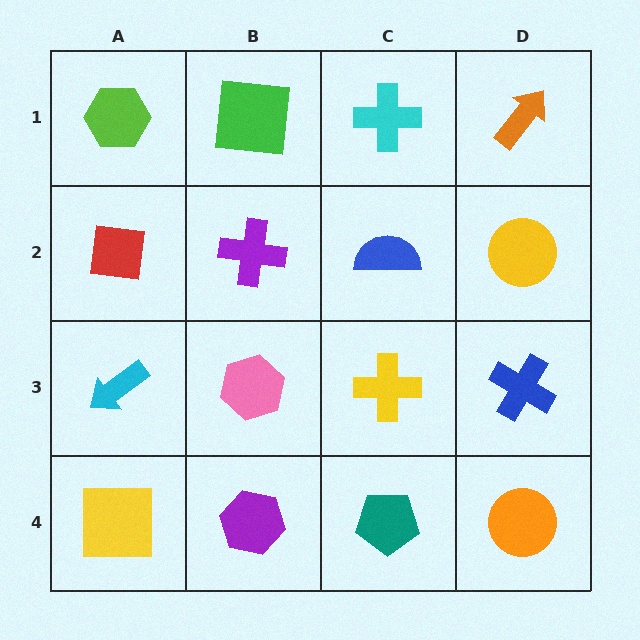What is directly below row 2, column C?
A yellow cross.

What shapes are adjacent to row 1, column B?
A purple cross (row 2, column B), a lime hexagon (row 1, column A), a cyan cross (row 1, column C).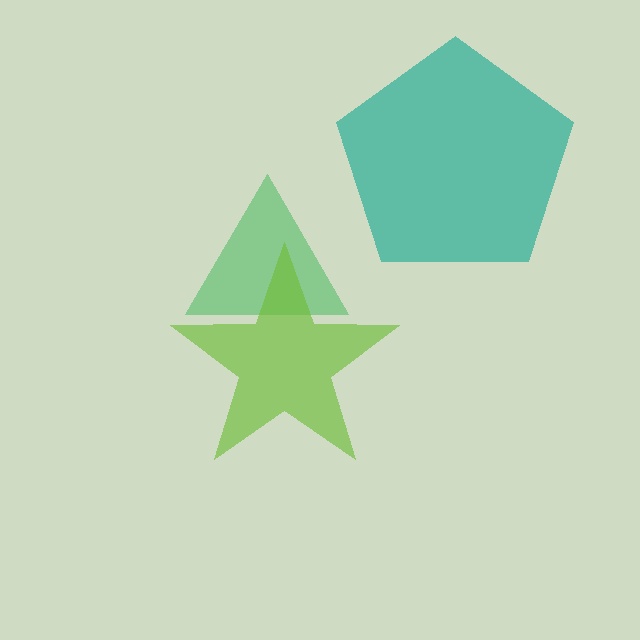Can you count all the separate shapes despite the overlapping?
Yes, there are 3 separate shapes.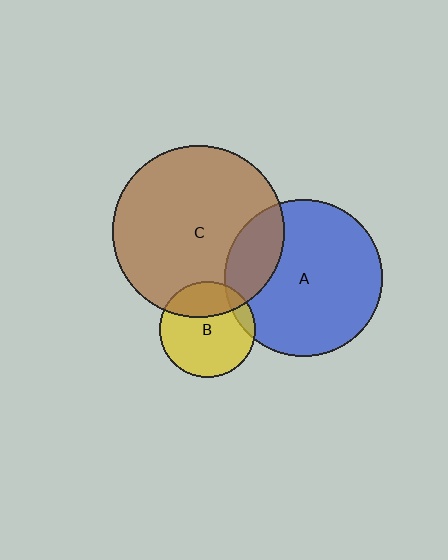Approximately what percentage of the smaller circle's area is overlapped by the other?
Approximately 10%.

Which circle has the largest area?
Circle C (brown).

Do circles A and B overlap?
Yes.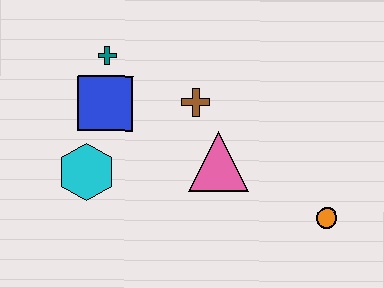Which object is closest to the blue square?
The teal cross is closest to the blue square.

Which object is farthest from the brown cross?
The orange circle is farthest from the brown cross.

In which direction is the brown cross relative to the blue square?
The brown cross is to the right of the blue square.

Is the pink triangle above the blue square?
No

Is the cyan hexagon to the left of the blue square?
Yes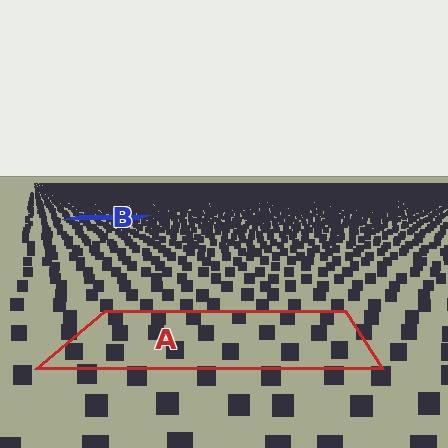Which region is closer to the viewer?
Region A is closer. The texture elements there are larger and more spread out.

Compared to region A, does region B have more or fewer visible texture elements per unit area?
Region B has more texture elements per unit area — they are packed more densely because it is farther away.